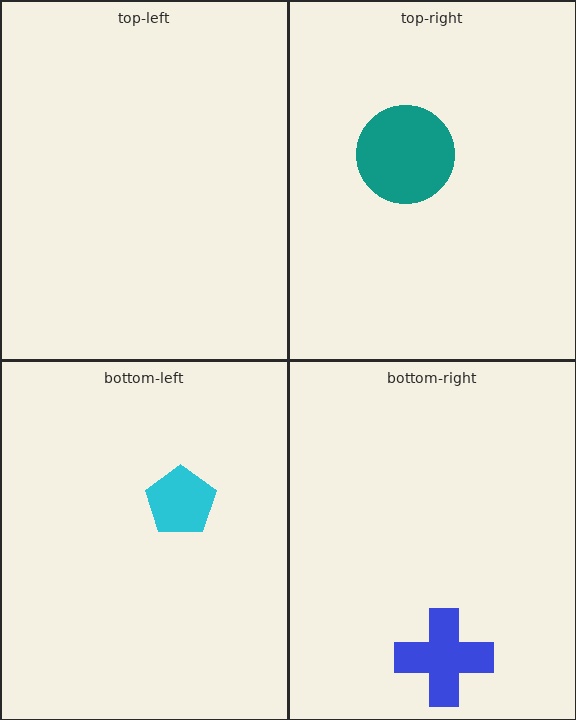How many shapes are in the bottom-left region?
1.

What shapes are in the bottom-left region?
The cyan pentagon.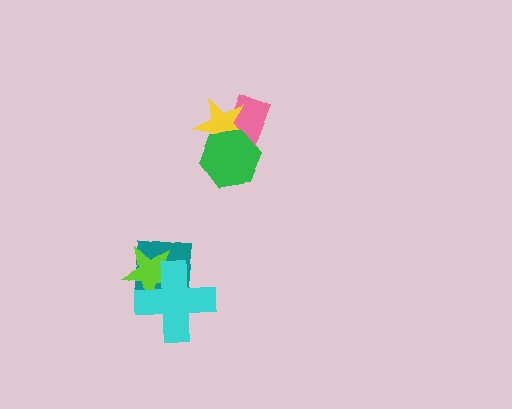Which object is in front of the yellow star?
The green hexagon is in front of the yellow star.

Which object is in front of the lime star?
The cyan cross is in front of the lime star.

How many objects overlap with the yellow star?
2 objects overlap with the yellow star.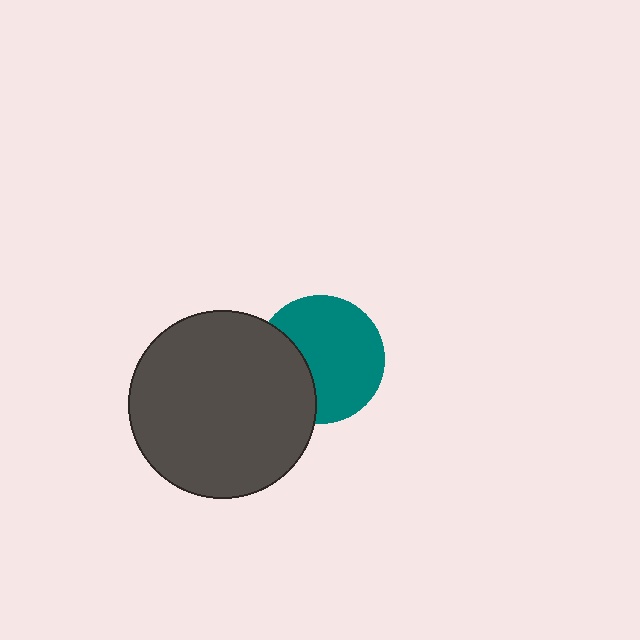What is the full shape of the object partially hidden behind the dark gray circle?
The partially hidden object is a teal circle.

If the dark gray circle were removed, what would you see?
You would see the complete teal circle.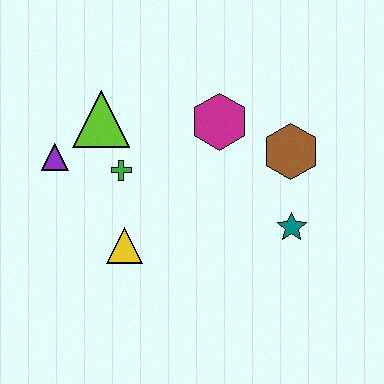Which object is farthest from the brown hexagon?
The purple triangle is farthest from the brown hexagon.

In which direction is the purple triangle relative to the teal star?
The purple triangle is to the left of the teal star.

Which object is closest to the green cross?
The lime triangle is closest to the green cross.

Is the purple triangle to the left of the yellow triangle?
Yes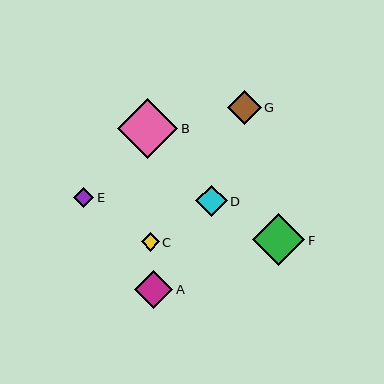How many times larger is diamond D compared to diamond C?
Diamond D is approximately 1.7 times the size of diamond C.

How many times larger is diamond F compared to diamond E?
Diamond F is approximately 2.6 times the size of diamond E.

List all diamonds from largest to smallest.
From largest to smallest: B, F, A, G, D, E, C.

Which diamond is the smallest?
Diamond C is the smallest with a size of approximately 18 pixels.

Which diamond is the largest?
Diamond B is the largest with a size of approximately 60 pixels.